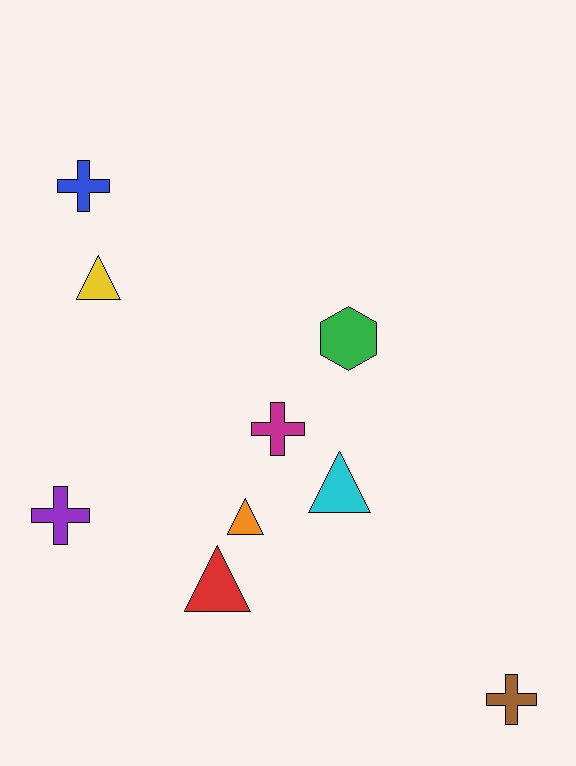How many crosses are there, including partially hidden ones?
There are 4 crosses.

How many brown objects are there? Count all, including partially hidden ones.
There is 1 brown object.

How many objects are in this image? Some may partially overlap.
There are 9 objects.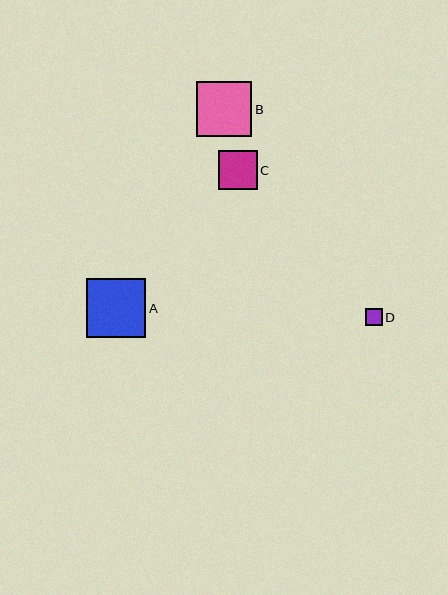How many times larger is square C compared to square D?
Square C is approximately 2.3 times the size of square D.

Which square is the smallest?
Square D is the smallest with a size of approximately 17 pixels.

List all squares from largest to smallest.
From largest to smallest: A, B, C, D.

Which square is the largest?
Square A is the largest with a size of approximately 59 pixels.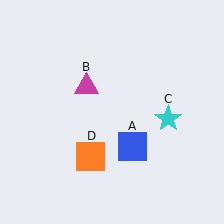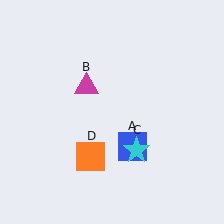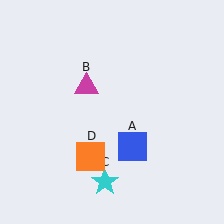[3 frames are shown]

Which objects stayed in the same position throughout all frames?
Blue square (object A) and magenta triangle (object B) and orange square (object D) remained stationary.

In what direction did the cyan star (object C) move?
The cyan star (object C) moved down and to the left.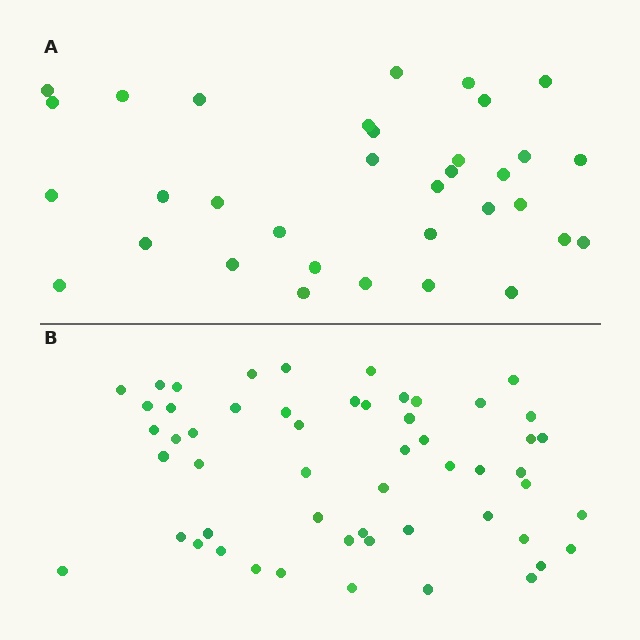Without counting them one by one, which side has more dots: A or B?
Region B (the bottom region) has more dots.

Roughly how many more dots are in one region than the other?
Region B has approximately 20 more dots than region A.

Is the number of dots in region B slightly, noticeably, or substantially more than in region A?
Region B has substantially more. The ratio is roughly 1.6 to 1.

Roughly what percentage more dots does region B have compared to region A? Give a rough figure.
About 60% more.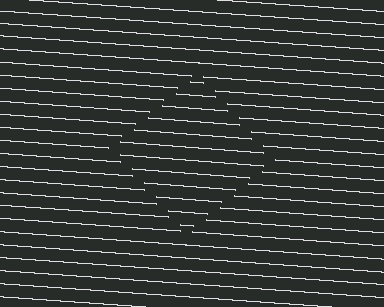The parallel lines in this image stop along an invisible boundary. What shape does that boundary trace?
An illusory square. The interior of the shape contains the same grating, shifted by half a period — the contour is defined by the phase discontinuity where line-ends from the inner and outer gratings abut.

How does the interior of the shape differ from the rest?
The interior of the shape contains the same grating, shifted by half a period — the contour is defined by the phase discontinuity where line-ends from the inner and outer gratings abut.